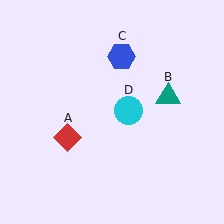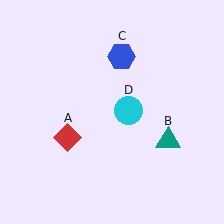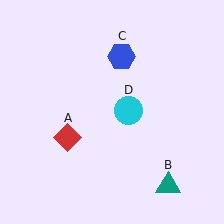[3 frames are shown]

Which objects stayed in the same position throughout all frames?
Red diamond (object A) and blue hexagon (object C) and cyan circle (object D) remained stationary.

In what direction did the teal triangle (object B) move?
The teal triangle (object B) moved down.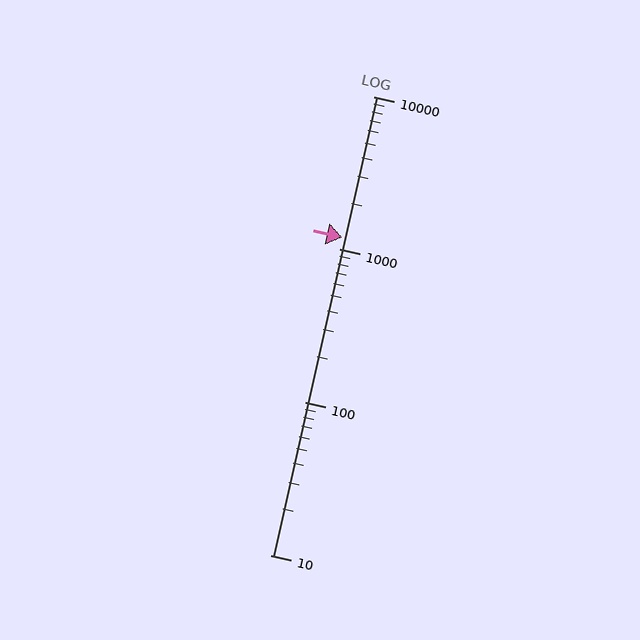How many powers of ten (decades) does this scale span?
The scale spans 3 decades, from 10 to 10000.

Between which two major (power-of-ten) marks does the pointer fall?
The pointer is between 1000 and 10000.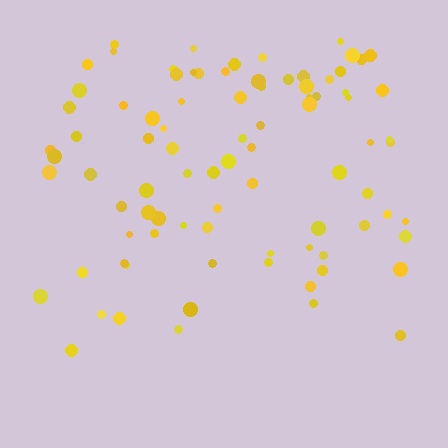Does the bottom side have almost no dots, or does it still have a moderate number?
Still a moderate number, just noticeably fewer than the top.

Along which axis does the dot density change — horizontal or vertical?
Vertical.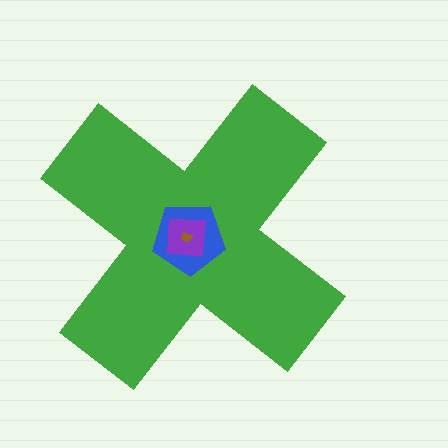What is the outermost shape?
The green cross.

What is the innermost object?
The brown trapezoid.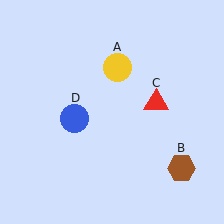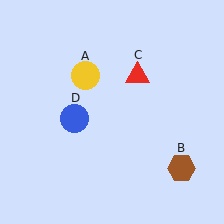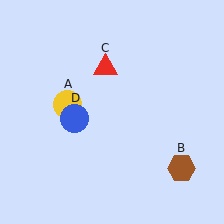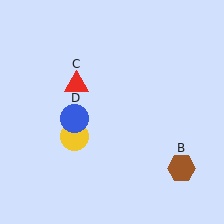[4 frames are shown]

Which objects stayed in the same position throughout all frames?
Brown hexagon (object B) and blue circle (object D) remained stationary.